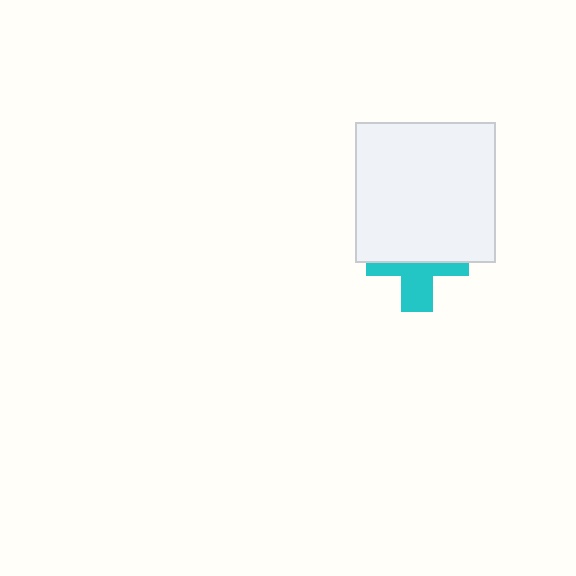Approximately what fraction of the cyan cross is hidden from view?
Roughly 56% of the cyan cross is hidden behind the white square.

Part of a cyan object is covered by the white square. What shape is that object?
It is a cross.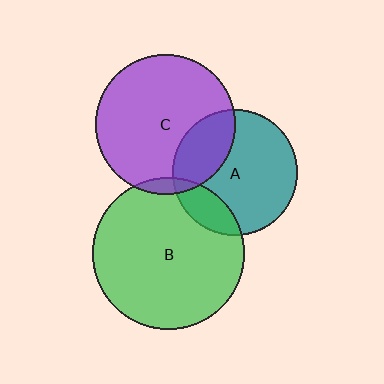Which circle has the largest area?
Circle B (green).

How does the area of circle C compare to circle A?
Approximately 1.2 times.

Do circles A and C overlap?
Yes.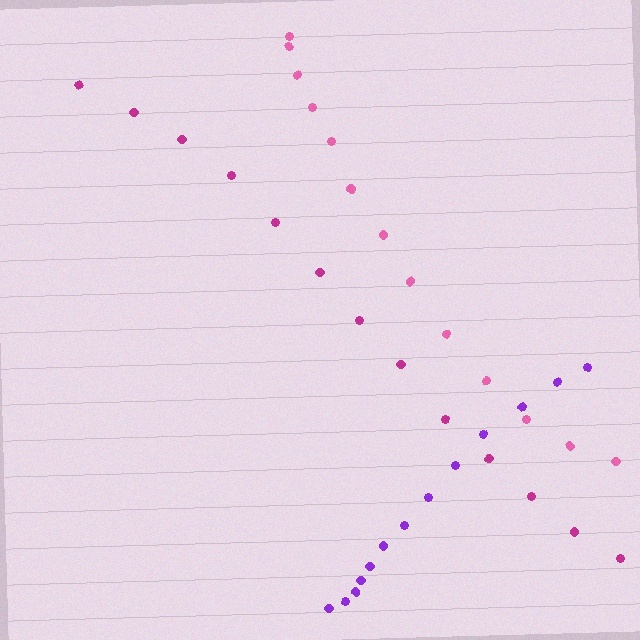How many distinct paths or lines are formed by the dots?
There are 3 distinct paths.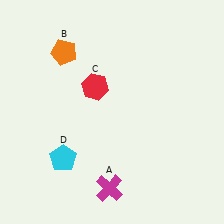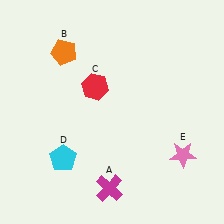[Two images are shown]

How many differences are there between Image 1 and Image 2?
There is 1 difference between the two images.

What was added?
A pink star (E) was added in Image 2.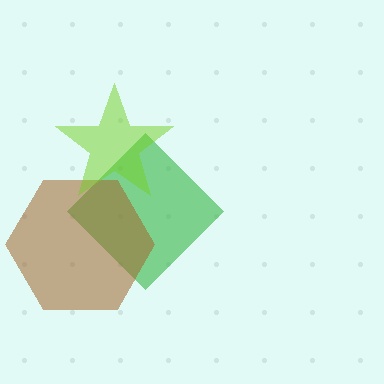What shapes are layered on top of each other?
The layered shapes are: a green diamond, a brown hexagon, a lime star.